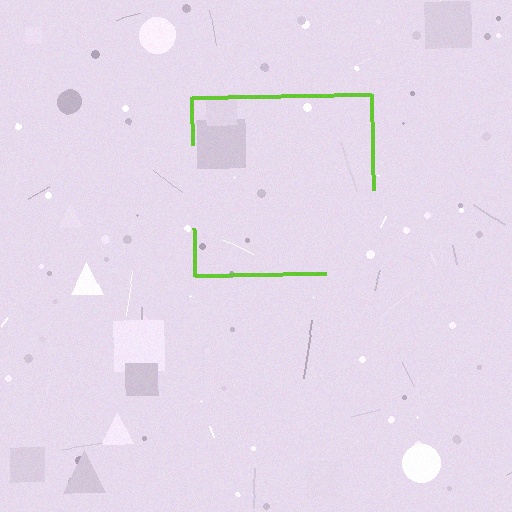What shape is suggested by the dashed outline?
The dashed outline suggests a square.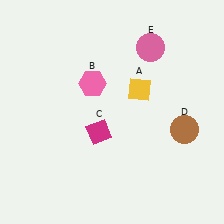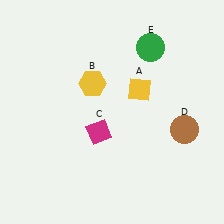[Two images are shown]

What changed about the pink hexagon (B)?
In Image 1, B is pink. In Image 2, it changed to yellow.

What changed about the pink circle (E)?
In Image 1, E is pink. In Image 2, it changed to green.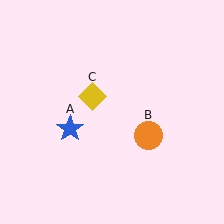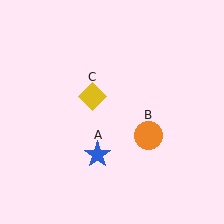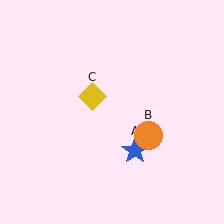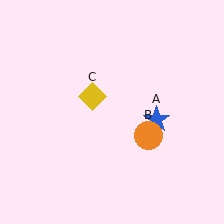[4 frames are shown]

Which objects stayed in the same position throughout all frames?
Orange circle (object B) and yellow diamond (object C) remained stationary.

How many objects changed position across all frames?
1 object changed position: blue star (object A).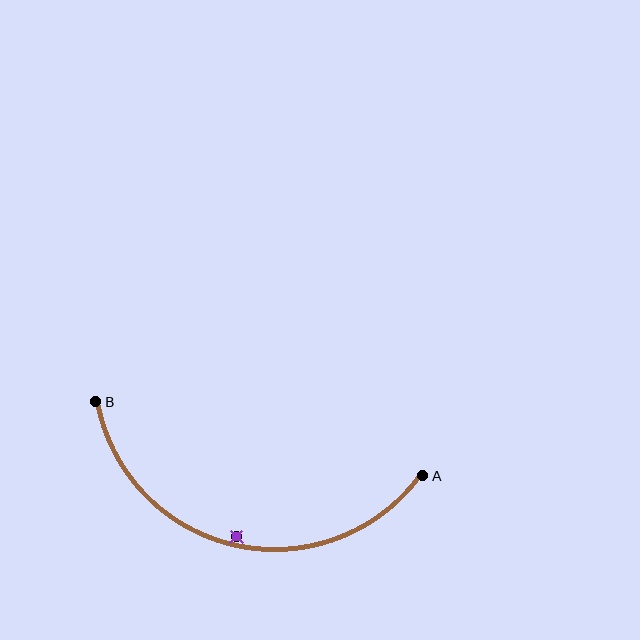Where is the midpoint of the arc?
The arc midpoint is the point on the curve farthest from the straight line joining A and B. It sits below that line.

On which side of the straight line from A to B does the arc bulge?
The arc bulges below the straight line connecting A and B.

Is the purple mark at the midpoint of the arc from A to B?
No — the purple mark does not lie on the arc at all. It sits slightly inside the curve.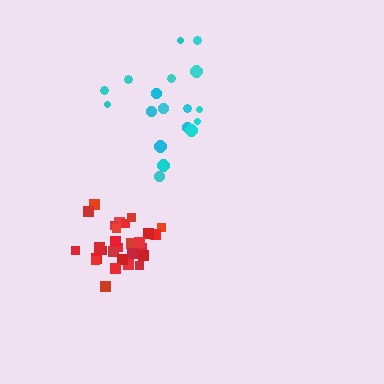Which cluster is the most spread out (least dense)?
Cyan.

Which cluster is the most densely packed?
Red.